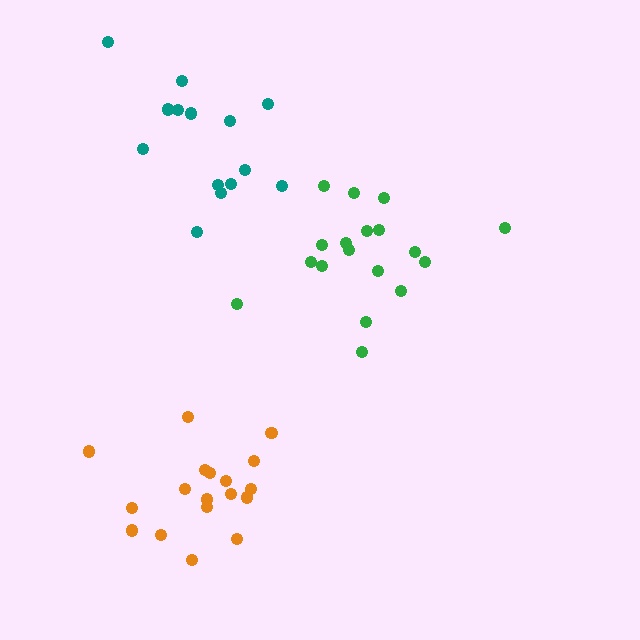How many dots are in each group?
Group 1: 18 dots, Group 2: 18 dots, Group 3: 14 dots (50 total).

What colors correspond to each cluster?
The clusters are colored: orange, green, teal.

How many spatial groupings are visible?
There are 3 spatial groupings.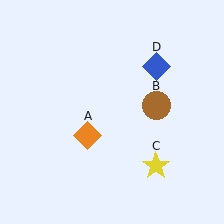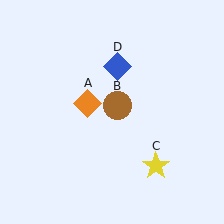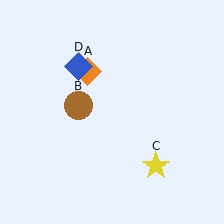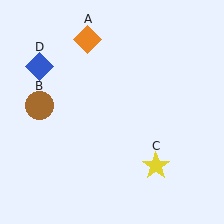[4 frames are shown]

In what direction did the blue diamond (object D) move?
The blue diamond (object D) moved left.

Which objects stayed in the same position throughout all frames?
Yellow star (object C) remained stationary.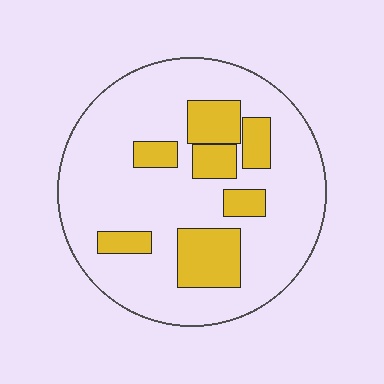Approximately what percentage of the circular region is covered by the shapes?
Approximately 25%.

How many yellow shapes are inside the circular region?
7.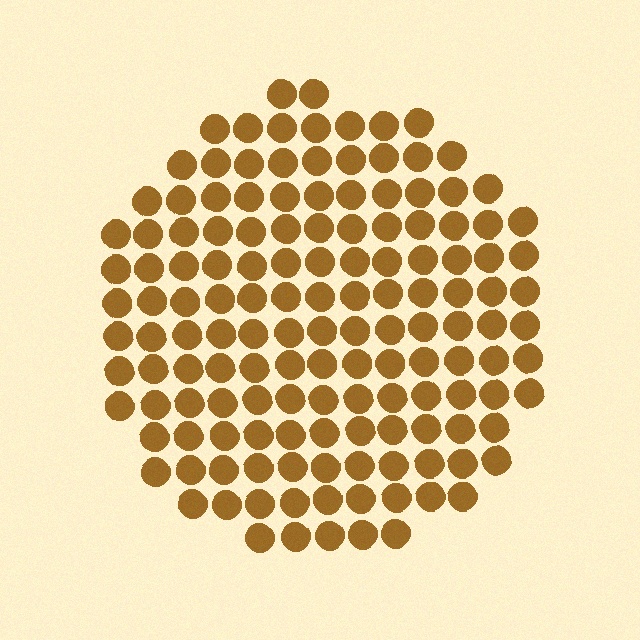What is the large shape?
The large shape is a circle.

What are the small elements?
The small elements are circles.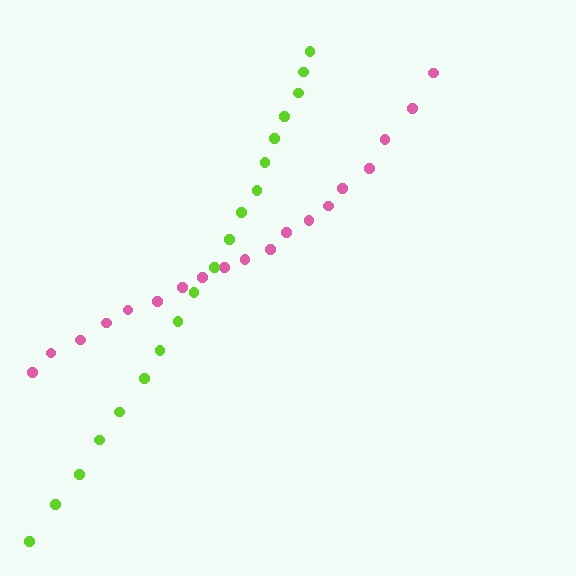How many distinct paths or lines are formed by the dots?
There are 2 distinct paths.